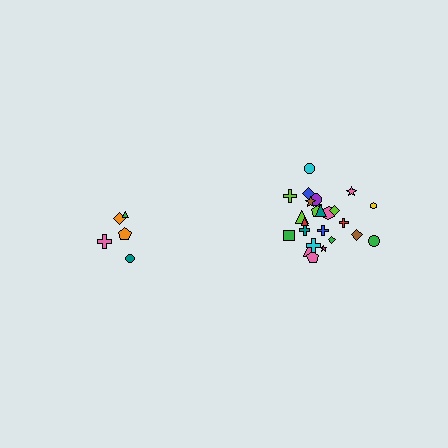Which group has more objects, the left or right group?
The right group.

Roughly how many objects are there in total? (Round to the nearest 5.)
Roughly 30 objects in total.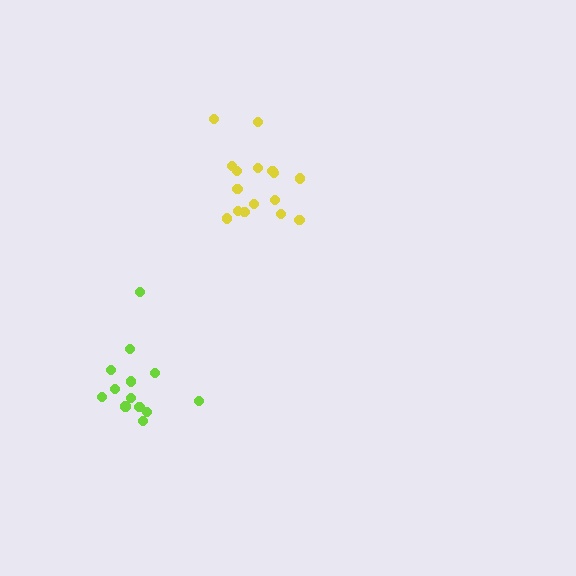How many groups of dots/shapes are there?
There are 2 groups.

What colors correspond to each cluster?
The clusters are colored: lime, yellow.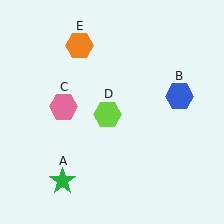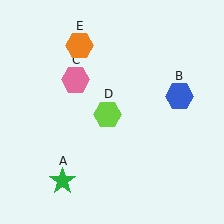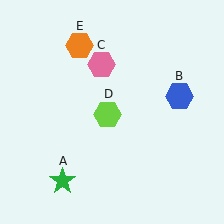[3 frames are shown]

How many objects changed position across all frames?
1 object changed position: pink hexagon (object C).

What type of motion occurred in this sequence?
The pink hexagon (object C) rotated clockwise around the center of the scene.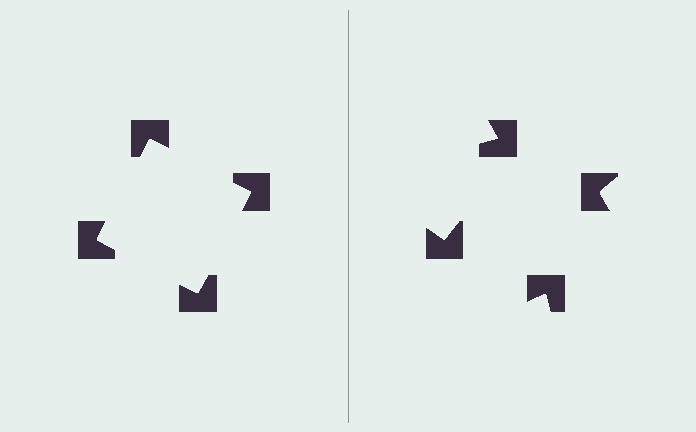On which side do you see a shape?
An illusory square appears on the left side. On the right side the wedge cuts are rotated, so no coherent shape forms.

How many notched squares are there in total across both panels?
8 — 4 on each side.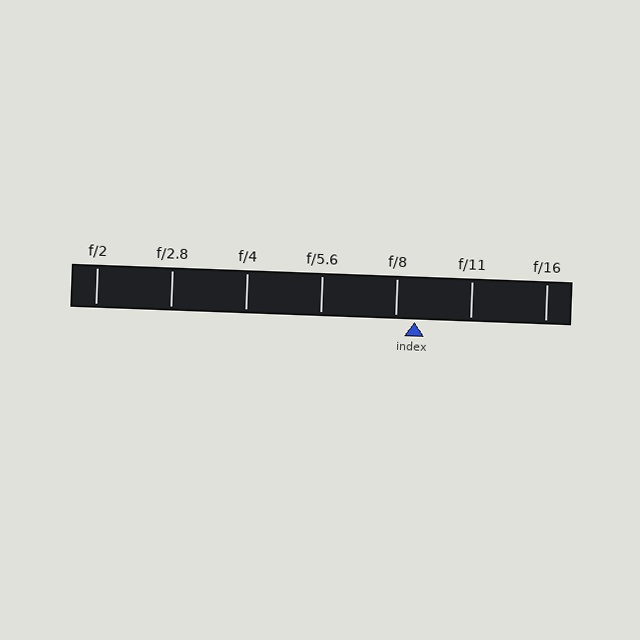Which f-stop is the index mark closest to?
The index mark is closest to f/8.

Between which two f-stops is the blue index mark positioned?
The index mark is between f/8 and f/11.